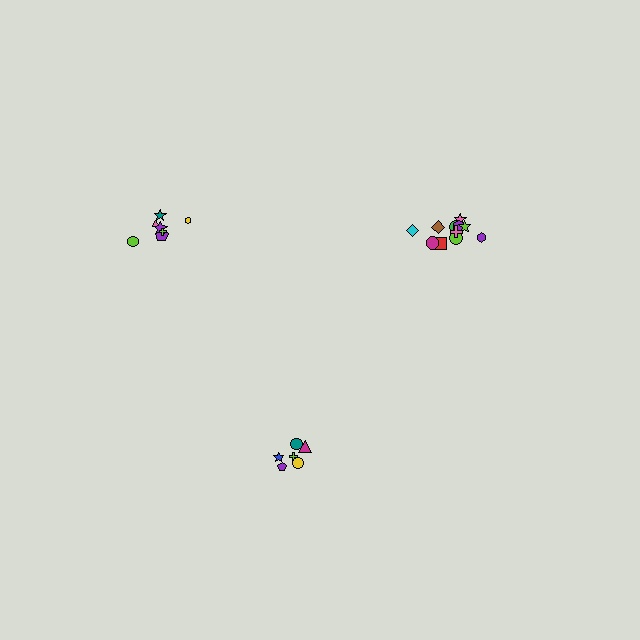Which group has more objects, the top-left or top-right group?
The top-right group.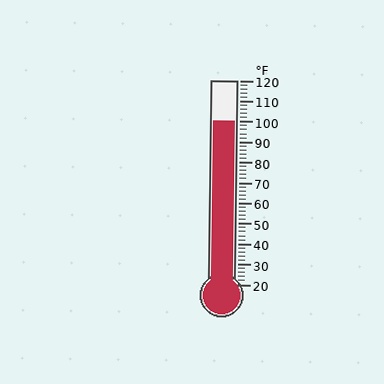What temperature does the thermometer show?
The thermometer shows approximately 100°F.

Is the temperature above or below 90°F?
The temperature is above 90°F.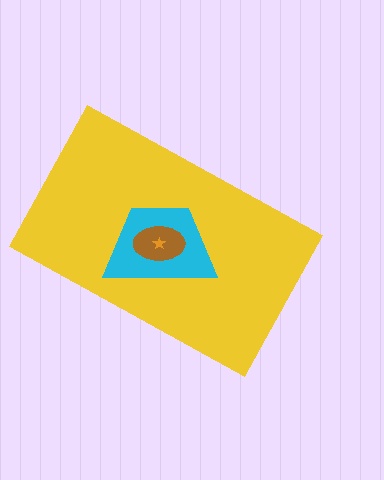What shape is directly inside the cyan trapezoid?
The brown ellipse.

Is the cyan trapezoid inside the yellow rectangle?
Yes.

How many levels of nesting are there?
4.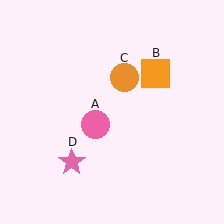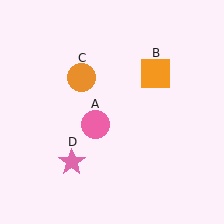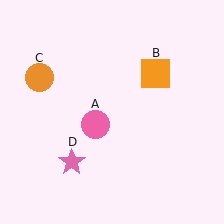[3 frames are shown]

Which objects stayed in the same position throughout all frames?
Pink circle (object A) and orange square (object B) and pink star (object D) remained stationary.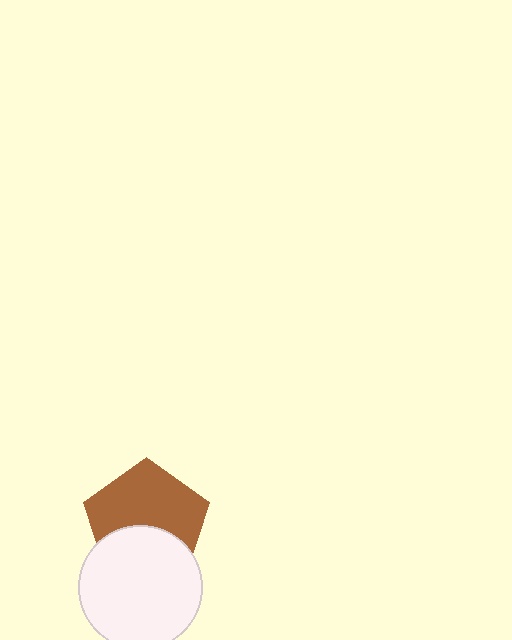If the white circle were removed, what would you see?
You would see the complete brown pentagon.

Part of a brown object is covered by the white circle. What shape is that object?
It is a pentagon.